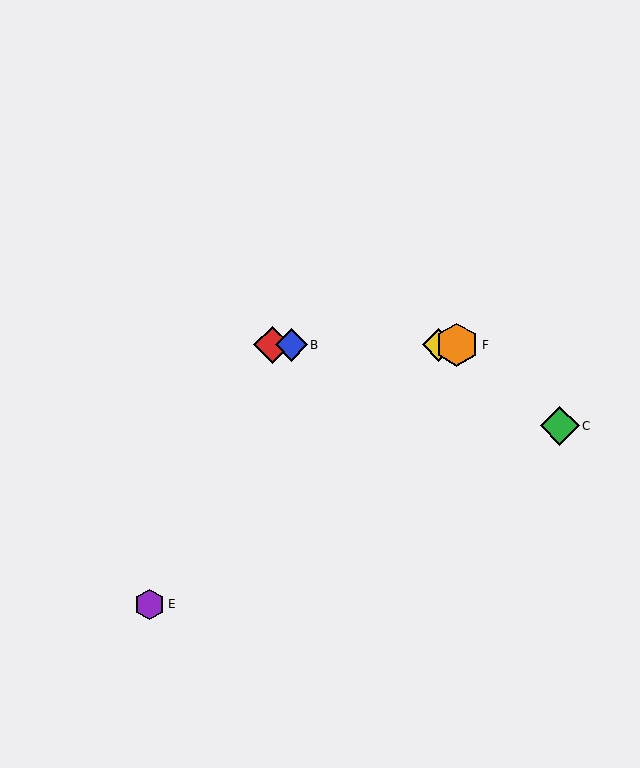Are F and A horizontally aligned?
Yes, both are at y≈345.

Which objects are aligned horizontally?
Objects A, B, D, F are aligned horizontally.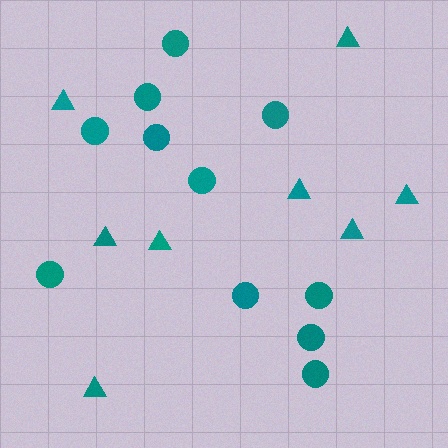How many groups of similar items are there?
There are 2 groups: one group of circles (11) and one group of triangles (8).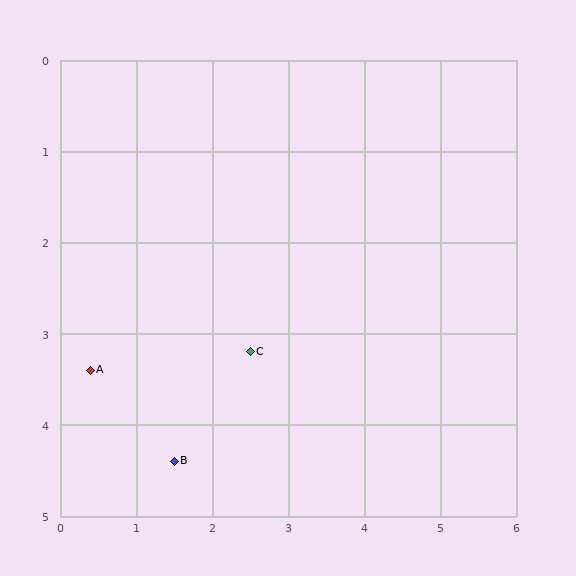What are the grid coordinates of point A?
Point A is at approximately (0.4, 3.4).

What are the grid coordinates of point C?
Point C is at approximately (2.5, 3.2).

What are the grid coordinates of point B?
Point B is at approximately (1.5, 4.4).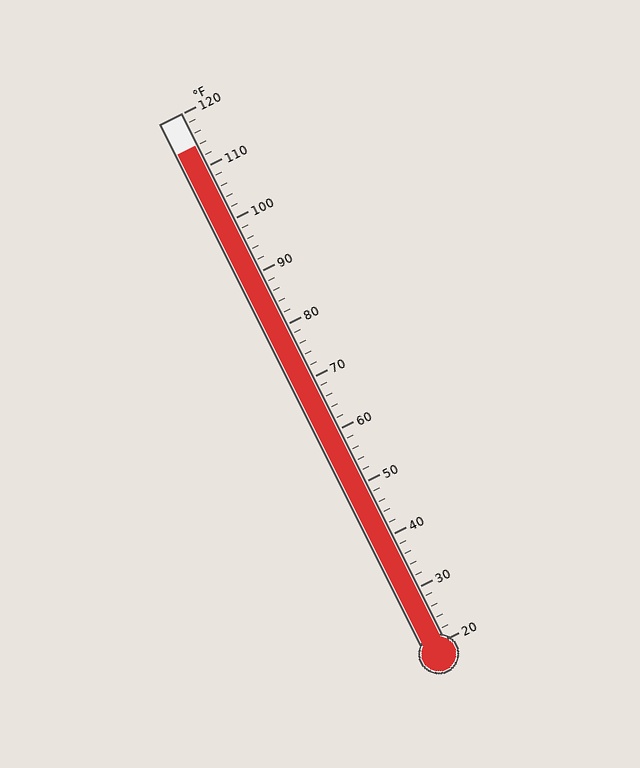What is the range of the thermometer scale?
The thermometer scale ranges from 20°F to 120°F.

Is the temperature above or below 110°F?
The temperature is above 110°F.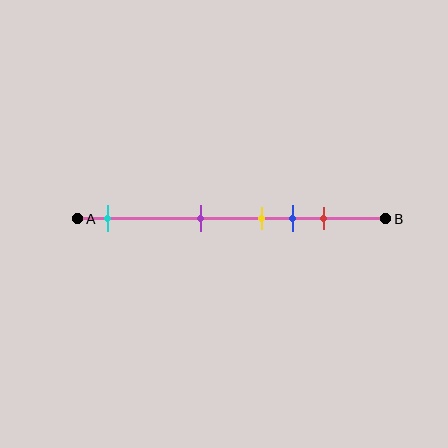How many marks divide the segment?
There are 5 marks dividing the segment.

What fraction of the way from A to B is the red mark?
The red mark is approximately 80% (0.8) of the way from A to B.